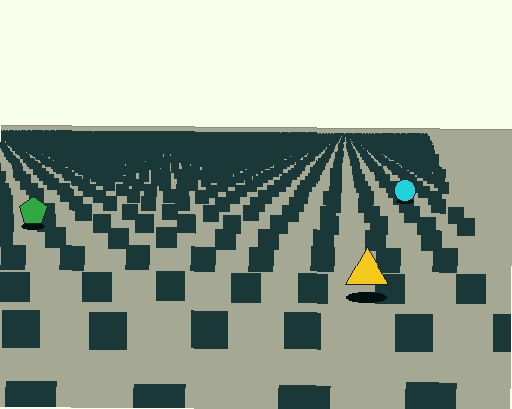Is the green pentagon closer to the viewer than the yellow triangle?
No. The yellow triangle is closer — you can tell from the texture gradient: the ground texture is coarser near it.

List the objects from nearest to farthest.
From nearest to farthest: the yellow triangle, the green pentagon, the cyan circle.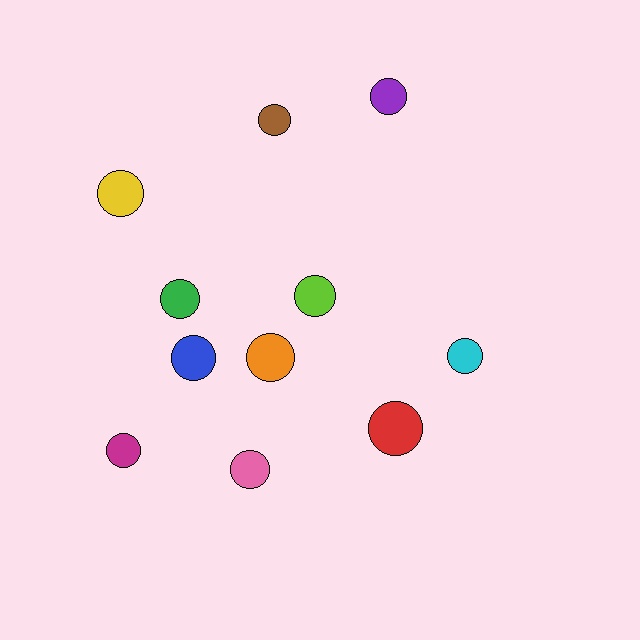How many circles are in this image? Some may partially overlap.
There are 11 circles.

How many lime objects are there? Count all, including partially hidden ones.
There is 1 lime object.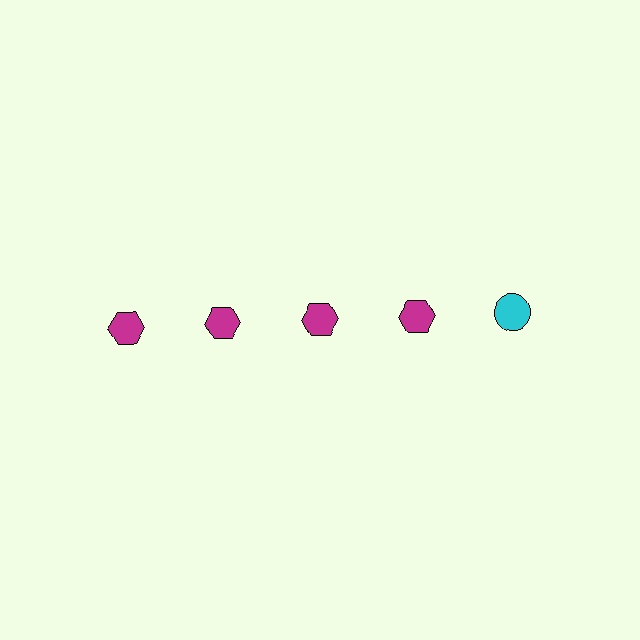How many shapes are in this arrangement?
There are 5 shapes arranged in a grid pattern.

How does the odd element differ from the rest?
It differs in both color (cyan instead of magenta) and shape (circle instead of hexagon).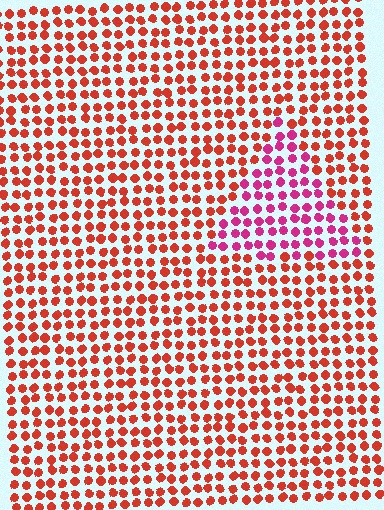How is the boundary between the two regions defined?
The boundary is defined purely by a slight shift in hue (about 39 degrees). Spacing, size, and orientation are identical on both sides.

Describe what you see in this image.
The image is filled with small red elements in a uniform arrangement. A triangle-shaped region is visible where the elements are tinted to a slightly different hue, forming a subtle color boundary.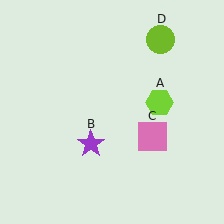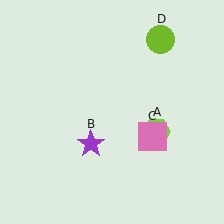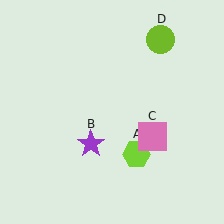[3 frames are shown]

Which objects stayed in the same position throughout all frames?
Purple star (object B) and pink square (object C) and lime circle (object D) remained stationary.